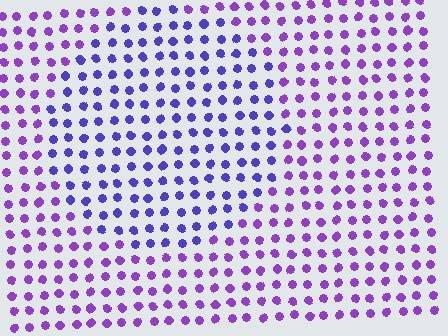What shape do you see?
I see a circle.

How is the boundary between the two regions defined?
The boundary is defined purely by a slight shift in hue (about 31 degrees). Spacing, size, and orientation are identical on both sides.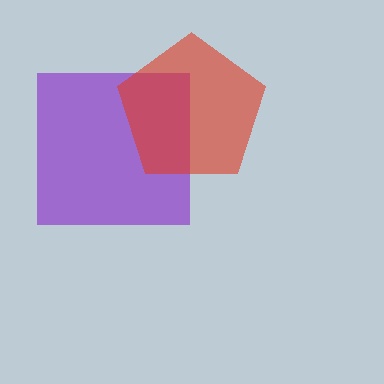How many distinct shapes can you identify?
There are 2 distinct shapes: a purple square, a red pentagon.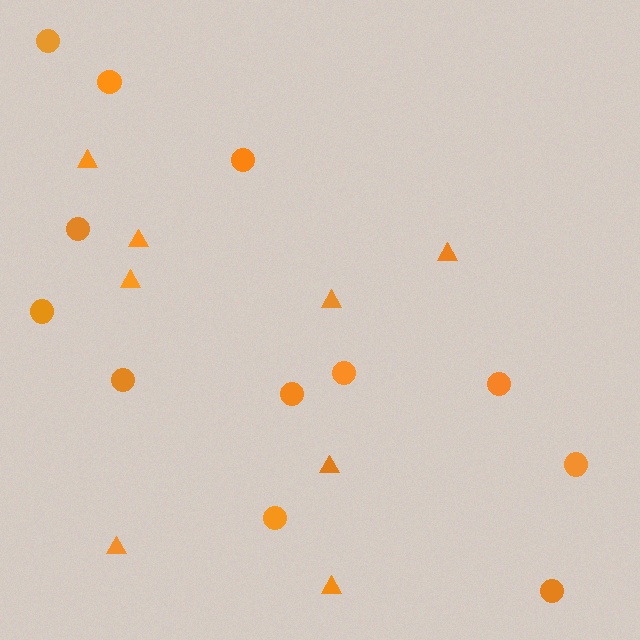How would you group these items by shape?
There are 2 groups: one group of triangles (8) and one group of circles (12).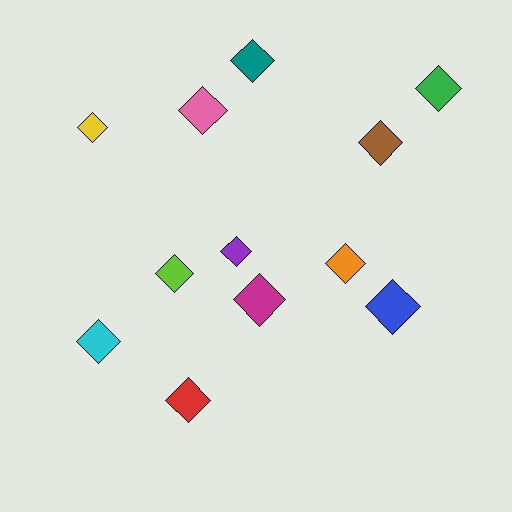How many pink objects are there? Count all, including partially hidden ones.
There is 1 pink object.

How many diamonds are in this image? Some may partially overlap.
There are 12 diamonds.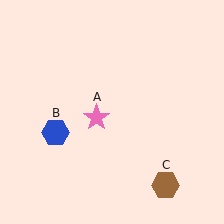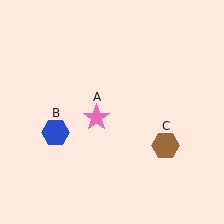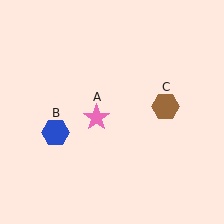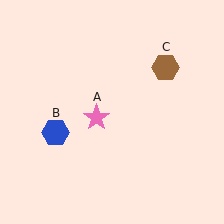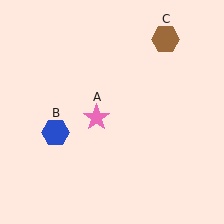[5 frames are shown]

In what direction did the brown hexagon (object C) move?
The brown hexagon (object C) moved up.